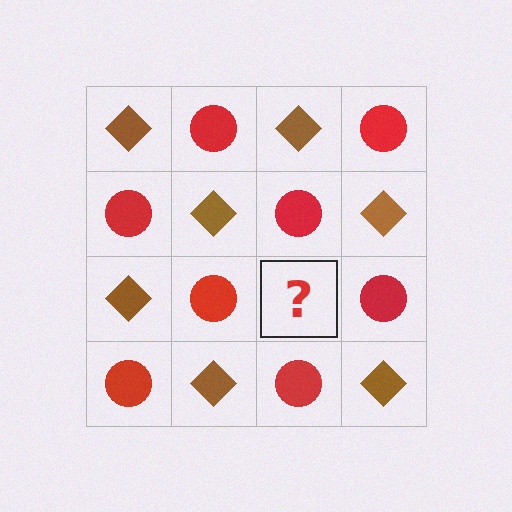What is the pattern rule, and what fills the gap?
The rule is that it alternates brown diamond and red circle in a checkerboard pattern. The gap should be filled with a brown diamond.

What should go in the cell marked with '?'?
The missing cell should contain a brown diamond.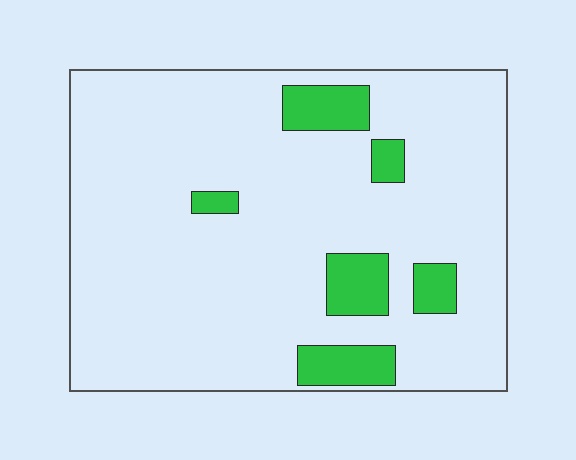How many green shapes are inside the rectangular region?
6.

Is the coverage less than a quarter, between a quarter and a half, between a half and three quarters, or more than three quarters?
Less than a quarter.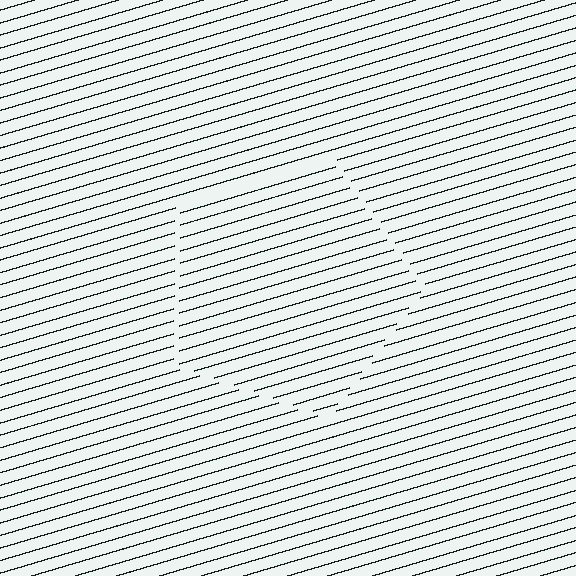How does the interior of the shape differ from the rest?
The interior of the shape contains the same grating, shifted by half a period — the contour is defined by the phase discontinuity where line-ends from the inner and outer gratings abut.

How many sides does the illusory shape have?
5 sides — the line-ends trace a pentagon.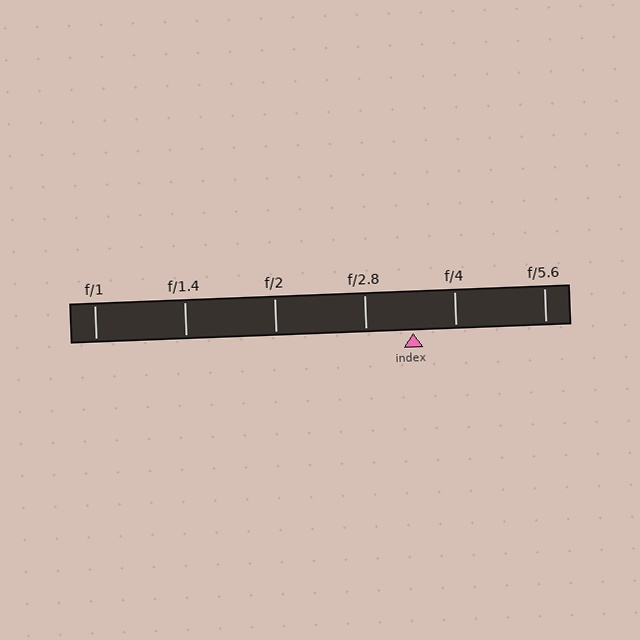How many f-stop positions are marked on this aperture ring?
There are 6 f-stop positions marked.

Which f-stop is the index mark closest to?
The index mark is closest to f/4.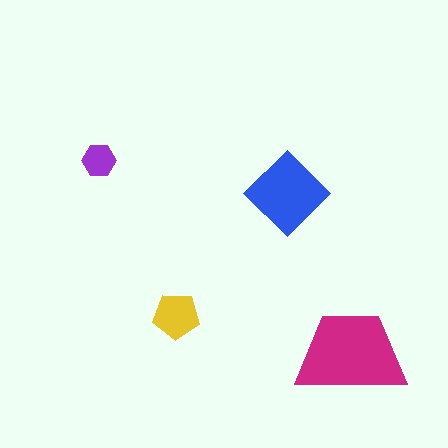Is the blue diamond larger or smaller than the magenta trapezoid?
Smaller.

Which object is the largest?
The magenta trapezoid.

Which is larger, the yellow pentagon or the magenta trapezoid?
The magenta trapezoid.